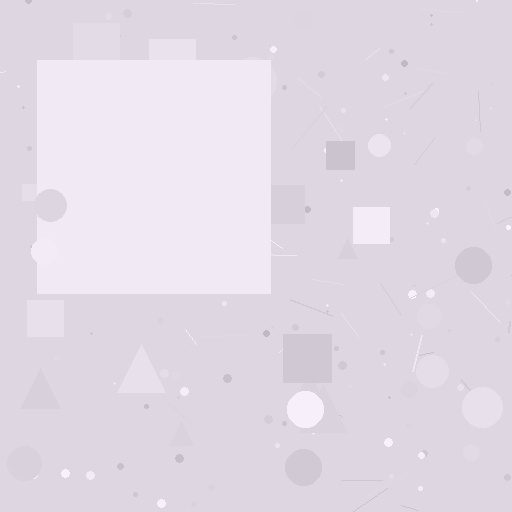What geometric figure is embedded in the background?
A square is embedded in the background.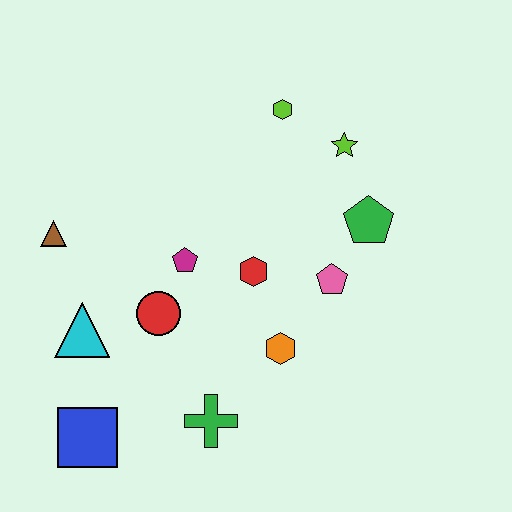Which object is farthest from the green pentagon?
The blue square is farthest from the green pentagon.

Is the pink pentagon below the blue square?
No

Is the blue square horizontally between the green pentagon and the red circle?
No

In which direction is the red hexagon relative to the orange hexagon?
The red hexagon is above the orange hexagon.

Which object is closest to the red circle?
The magenta pentagon is closest to the red circle.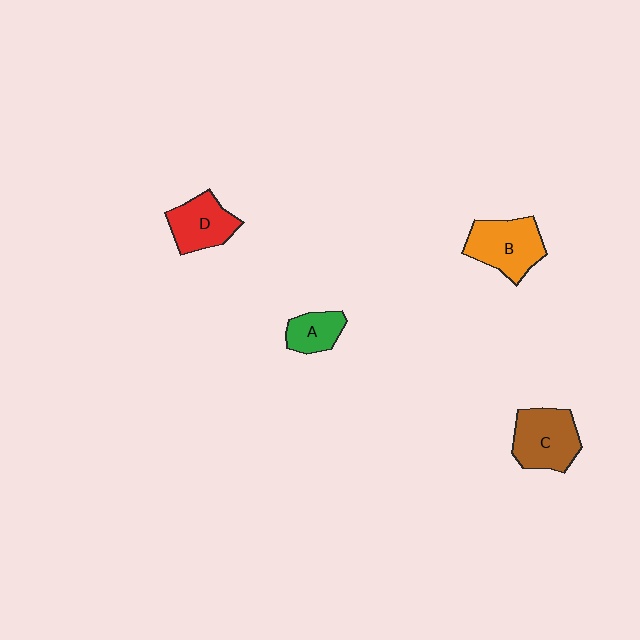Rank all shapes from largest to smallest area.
From largest to smallest: B (orange), C (brown), D (red), A (green).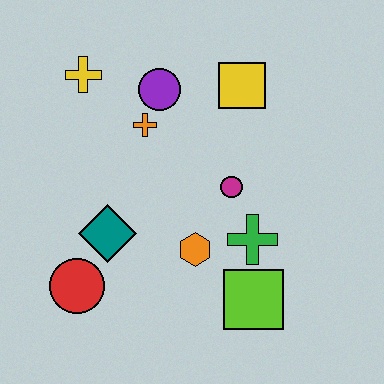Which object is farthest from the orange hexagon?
The yellow cross is farthest from the orange hexagon.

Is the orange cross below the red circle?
No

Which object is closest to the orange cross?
The purple circle is closest to the orange cross.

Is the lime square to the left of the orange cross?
No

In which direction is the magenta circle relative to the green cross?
The magenta circle is above the green cross.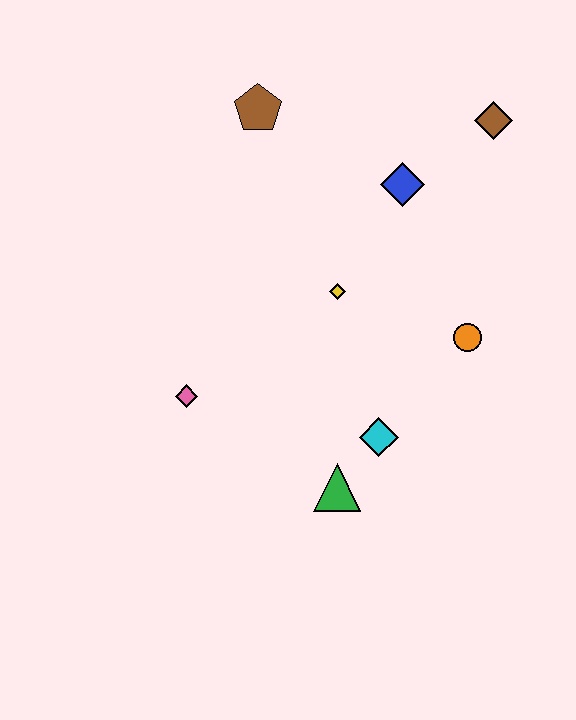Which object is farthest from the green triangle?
The brown diamond is farthest from the green triangle.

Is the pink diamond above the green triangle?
Yes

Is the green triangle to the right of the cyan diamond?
No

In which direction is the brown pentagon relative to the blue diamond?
The brown pentagon is to the left of the blue diamond.